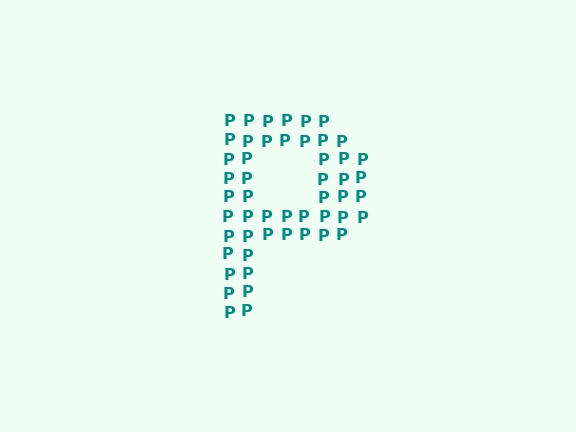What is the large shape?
The large shape is the letter P.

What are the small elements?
The small elements are letter P's.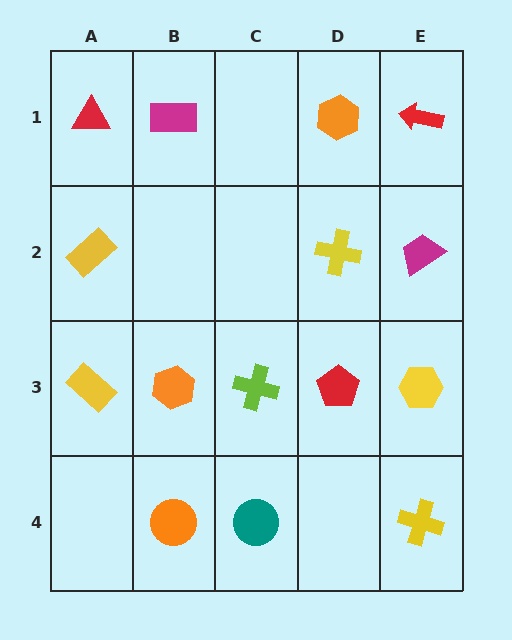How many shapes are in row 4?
3 shapes.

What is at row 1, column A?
A red triangle.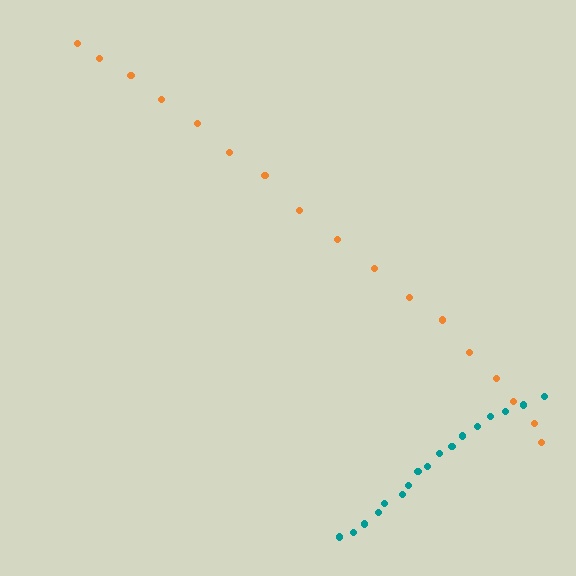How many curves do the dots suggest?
There are 2 distinct paths.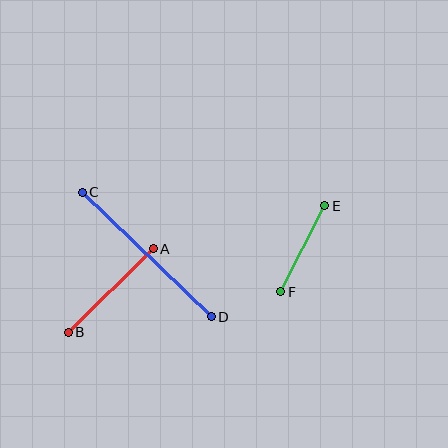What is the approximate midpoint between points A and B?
The midpoint is at approximately (111, 290) pixels.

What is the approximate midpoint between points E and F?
The midpoint is at approximately (303, 249) pixels.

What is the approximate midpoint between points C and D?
The midpoint is at approximately (147, 254) pixels.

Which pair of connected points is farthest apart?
Points C and D are farthest apart.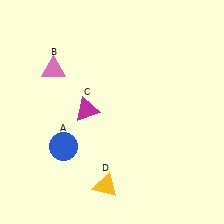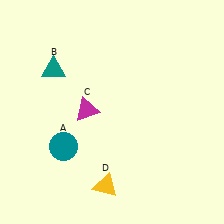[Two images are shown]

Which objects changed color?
A changed from blue to teal. B changed from pink to teal.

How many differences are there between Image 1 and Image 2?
There are 2 differences between the two images.